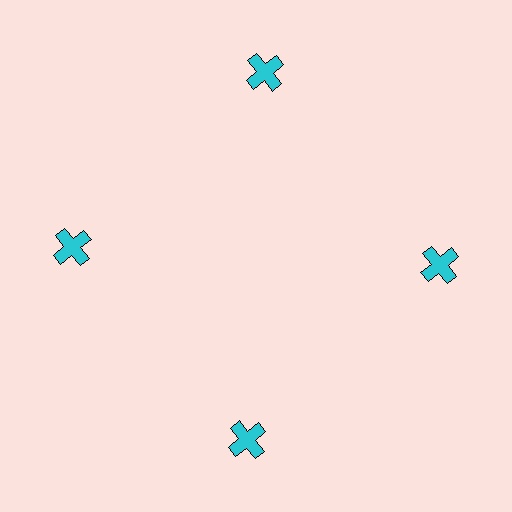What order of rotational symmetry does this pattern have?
This pattern has 4-fold rotational symmetry.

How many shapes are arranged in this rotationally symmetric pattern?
There are 4 shapes, arranged in 4 groups of 1.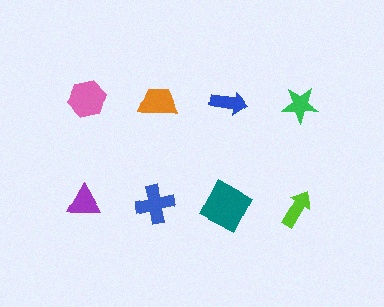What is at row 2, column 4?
A lime arrow.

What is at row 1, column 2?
An orange trapezoid.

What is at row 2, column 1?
A purple triangle.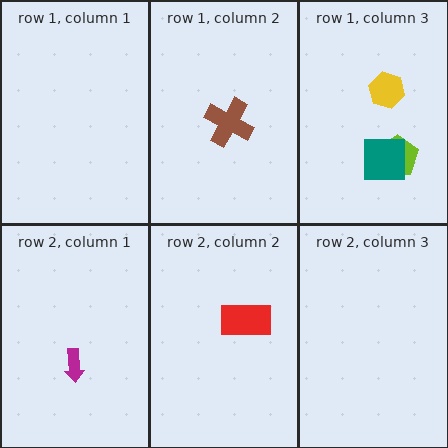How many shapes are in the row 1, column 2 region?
1.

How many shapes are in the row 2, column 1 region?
1.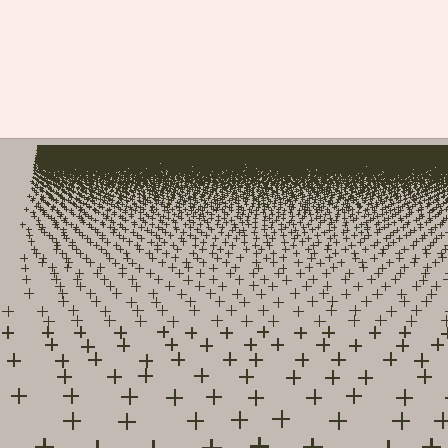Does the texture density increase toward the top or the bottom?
Density increases toward the top.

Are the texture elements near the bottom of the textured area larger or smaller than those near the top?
Larger. Near the bottom, elements are closer to the viewer and appear at a bigger on-screen size.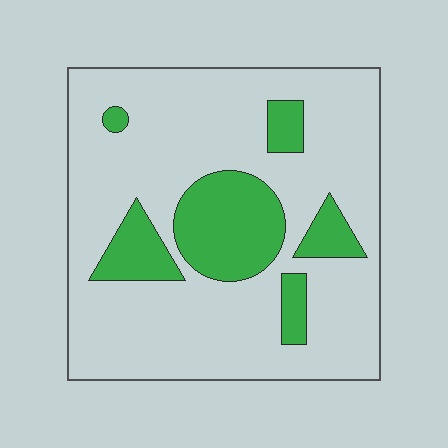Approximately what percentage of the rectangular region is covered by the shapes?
Approximately 20%.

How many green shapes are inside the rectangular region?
6.